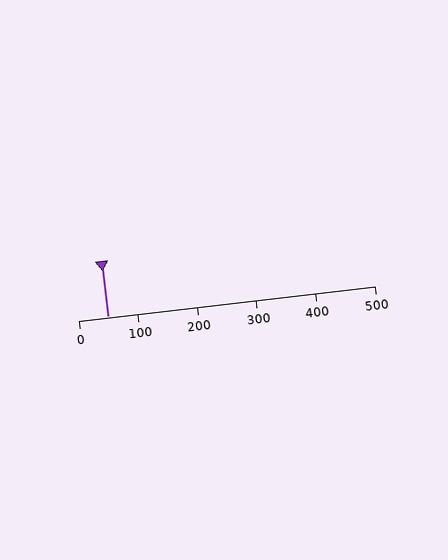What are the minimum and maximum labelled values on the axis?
The axis runs from 0 to 500.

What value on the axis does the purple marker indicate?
The marker indicates approximately 50.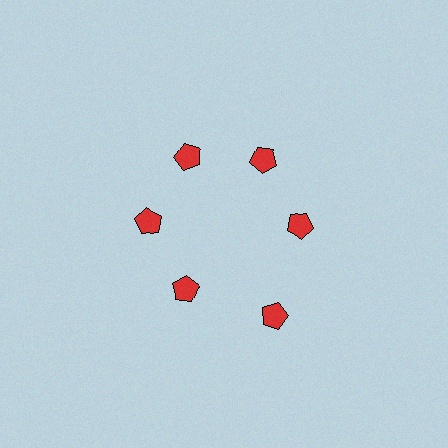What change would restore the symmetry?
The symmetry would be restored by moving it inward, back onto the ring so that all 6 pentagons sit at equal angles and equal distance from the center.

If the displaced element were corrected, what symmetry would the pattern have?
It would have 6-fold rotational symmetry — the pattern would map onto itself every 60 degrees.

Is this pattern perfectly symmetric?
No. The 6 red pentagons are arranged in a ring, but one element near the 5 o'clock position is pushed outward from the center, breaking the 6-fold rotational symmetry.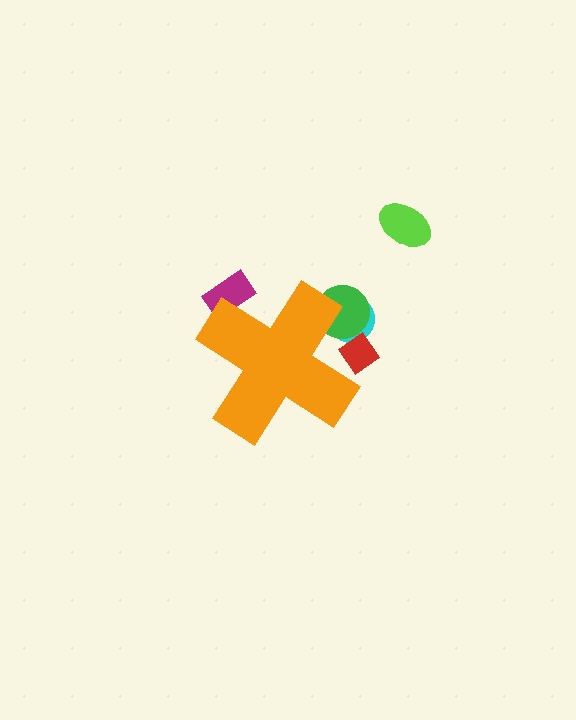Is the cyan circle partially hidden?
Yes, the cyan circle is partially hidden behind the orange cross.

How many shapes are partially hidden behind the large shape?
4 shapes are partially hidden.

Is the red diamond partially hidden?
Yes, the red diamond is partially hidden behind the orange cross.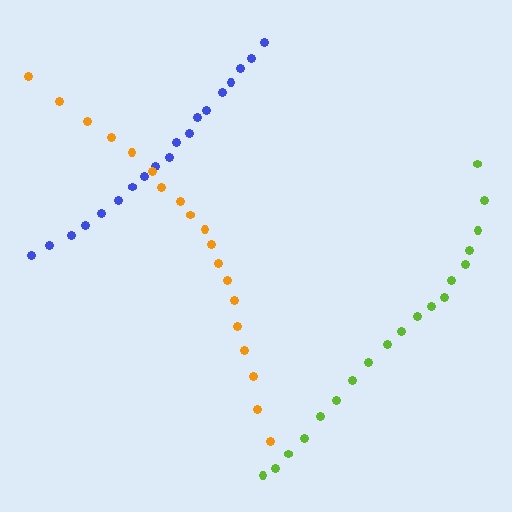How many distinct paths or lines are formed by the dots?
There are 3 distinct paths.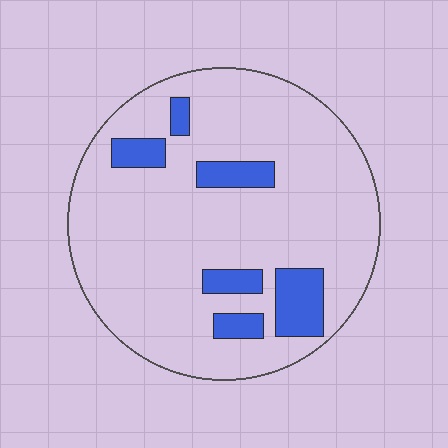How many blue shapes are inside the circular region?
6.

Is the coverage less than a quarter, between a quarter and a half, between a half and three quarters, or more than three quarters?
Less than a quarter.